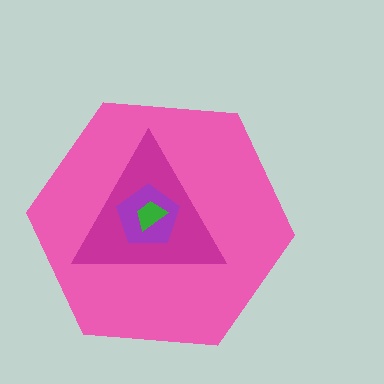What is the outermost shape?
The pink hexagon.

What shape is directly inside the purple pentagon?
The green trapezoid.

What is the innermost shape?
The green trapezoid.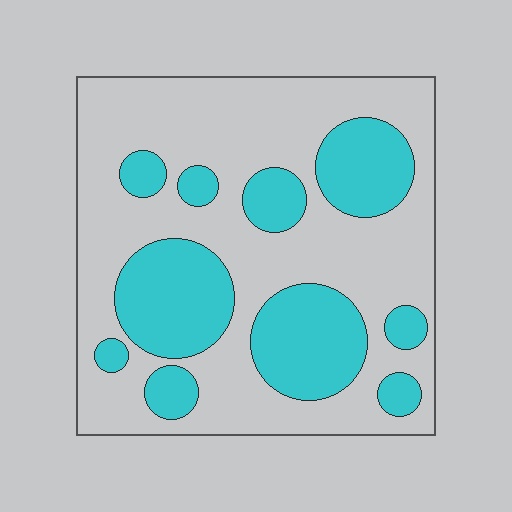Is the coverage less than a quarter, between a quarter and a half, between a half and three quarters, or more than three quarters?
Between a quarter and a half.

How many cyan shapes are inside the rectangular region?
10.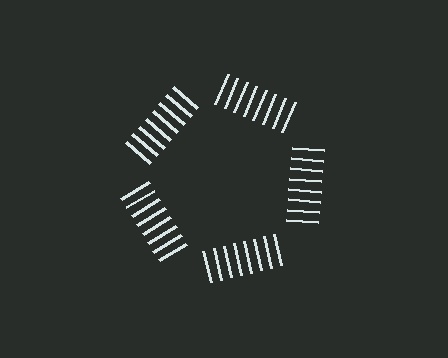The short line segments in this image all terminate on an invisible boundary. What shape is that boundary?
An illusory pentagon — the line segments terminate on its edges but no continuous stroke is drawn.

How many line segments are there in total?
40 — 8 along each of the 5 edges.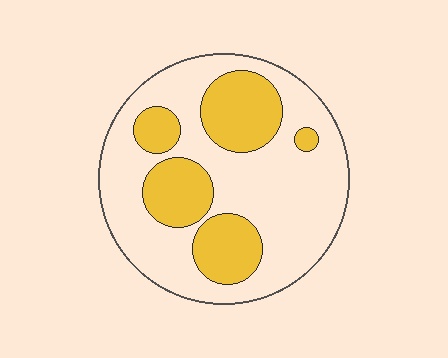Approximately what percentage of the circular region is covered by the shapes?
Approximately 30%.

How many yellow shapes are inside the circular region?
5.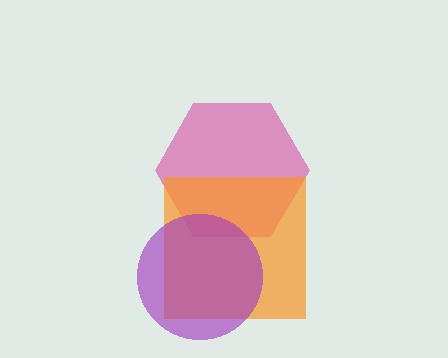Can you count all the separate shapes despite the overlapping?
Yes, there are 3 separate shapes.